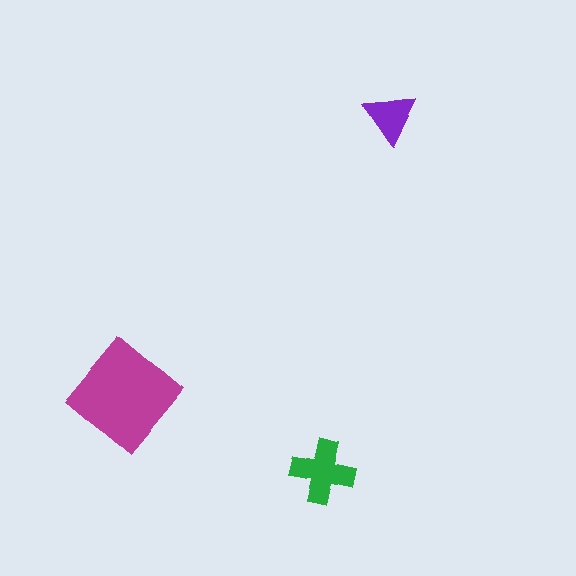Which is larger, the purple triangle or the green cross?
The green cross.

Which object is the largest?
The magenta diamond.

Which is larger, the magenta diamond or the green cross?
The magenta diamond.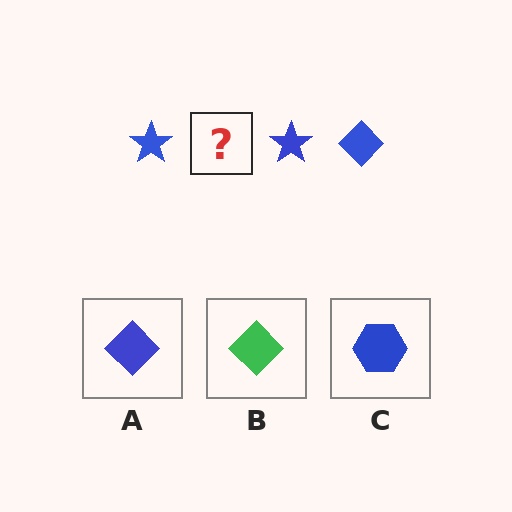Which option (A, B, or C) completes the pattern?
A.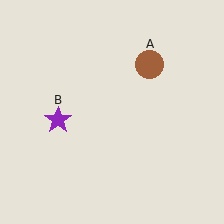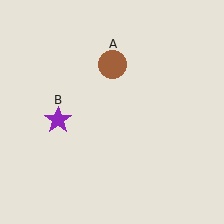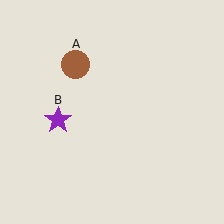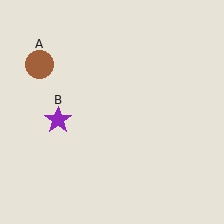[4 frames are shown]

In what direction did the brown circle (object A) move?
The brown circle (object A) moved left.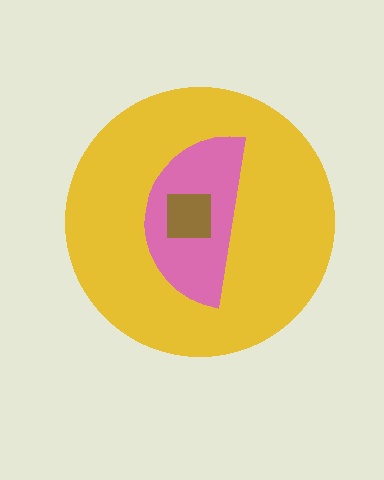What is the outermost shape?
The yellow circle.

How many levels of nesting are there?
3.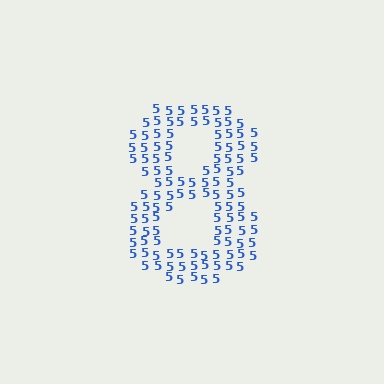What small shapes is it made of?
It is made of small digit 5's.